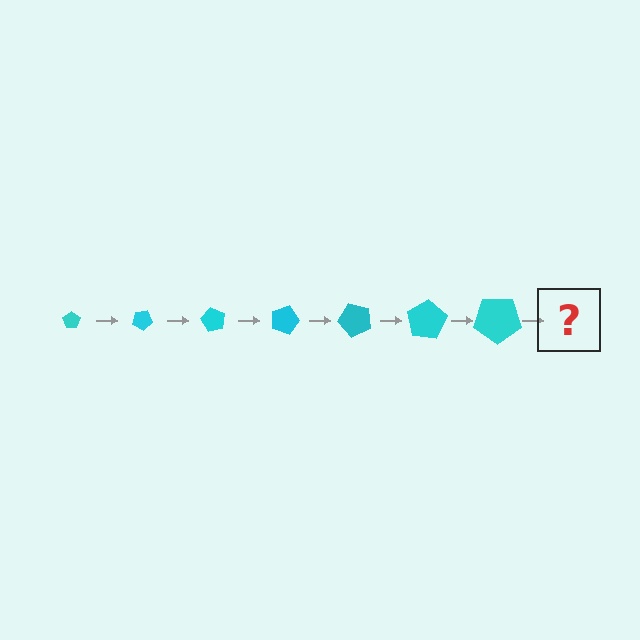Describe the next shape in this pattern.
It should be a pentagon, larger than the previous one and rotated 210 degrees from the start.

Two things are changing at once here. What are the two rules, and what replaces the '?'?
The two rules are that the pentagon grows larger each step and it rotates 30 degrees each step. The '?' should be a pentagon, larger than the previous one and rotated 210 degrees from the start.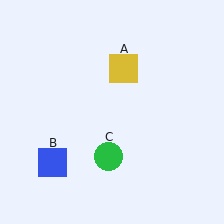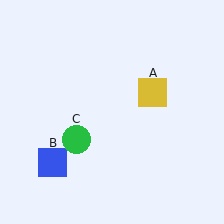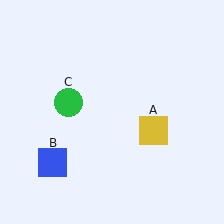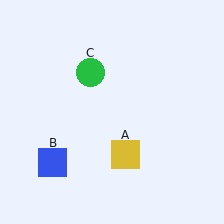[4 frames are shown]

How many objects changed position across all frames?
2 objects changed position: yellow square (object A), green circle (object C).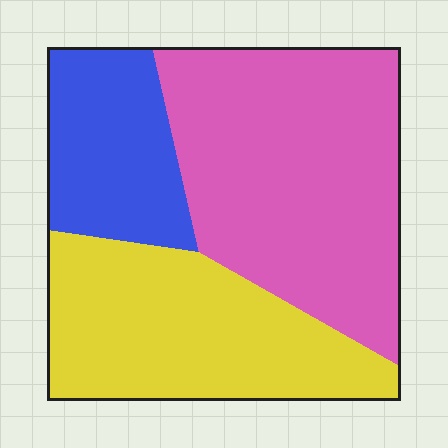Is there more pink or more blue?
Pink.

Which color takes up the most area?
Pink, at roughly 45%.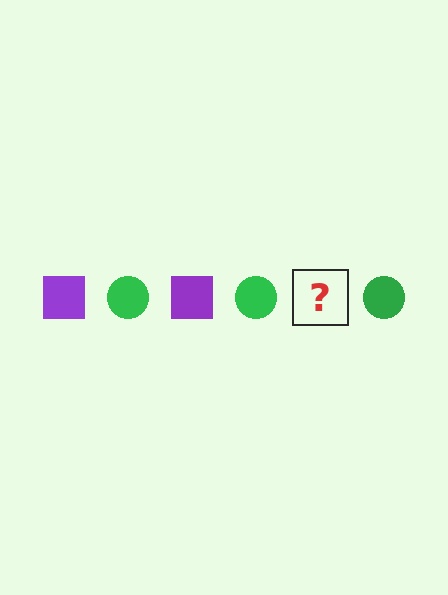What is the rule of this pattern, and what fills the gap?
The rule is that the pattern alternates between purple square and green circle. The gap should be filled with a purple square.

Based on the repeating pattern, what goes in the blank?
The blank should be a purple square.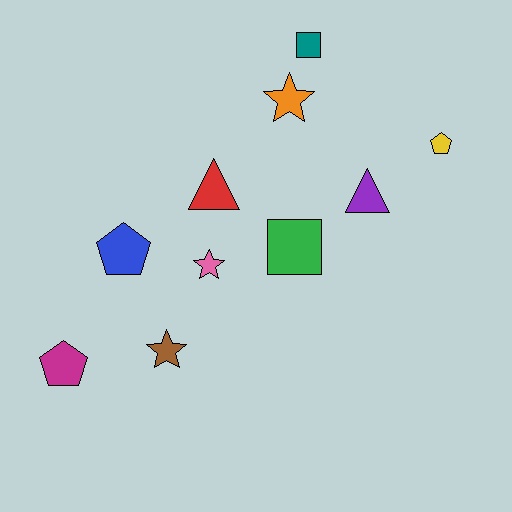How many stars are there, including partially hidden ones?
There are 3 stars.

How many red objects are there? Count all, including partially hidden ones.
There is 1 red object.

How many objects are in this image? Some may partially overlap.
There are 10 objects.